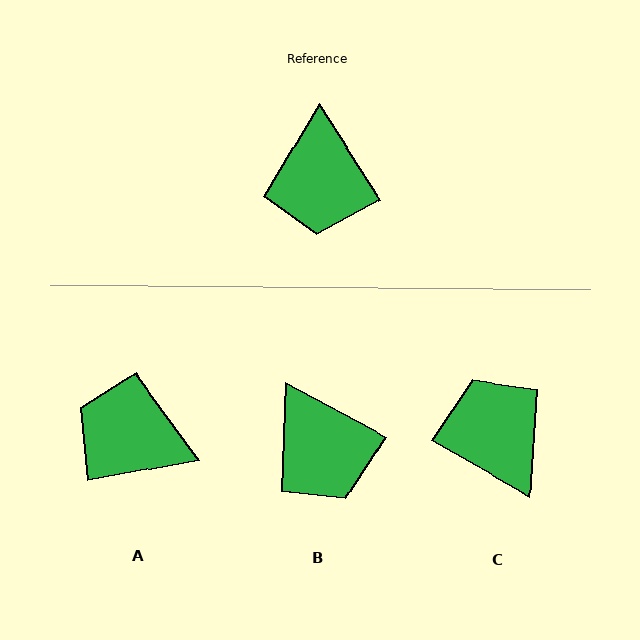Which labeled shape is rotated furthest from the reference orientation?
C, about 153 degrees away.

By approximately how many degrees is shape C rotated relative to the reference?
Approximately 153 degrees clockwise.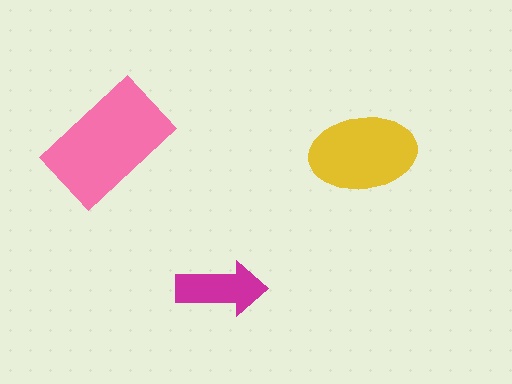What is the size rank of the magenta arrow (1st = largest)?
3rd.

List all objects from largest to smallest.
The pink rectangle, the yellow ellipse, the magenta arrow.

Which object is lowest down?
The magenta arrow is bottommost.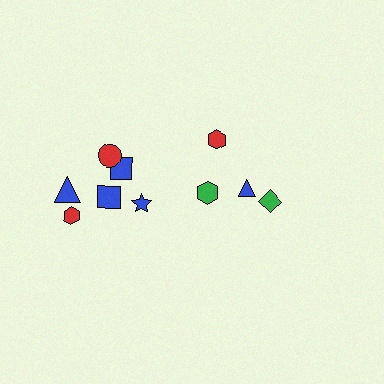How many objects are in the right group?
There are 4 objects.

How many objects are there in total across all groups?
There are 10 objects.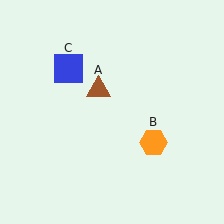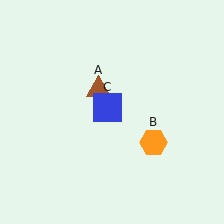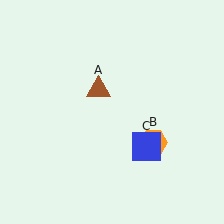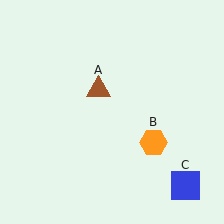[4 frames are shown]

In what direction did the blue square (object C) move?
The blue square (object C) moved down and to the right.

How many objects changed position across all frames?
1 object changed position: blue square (object C).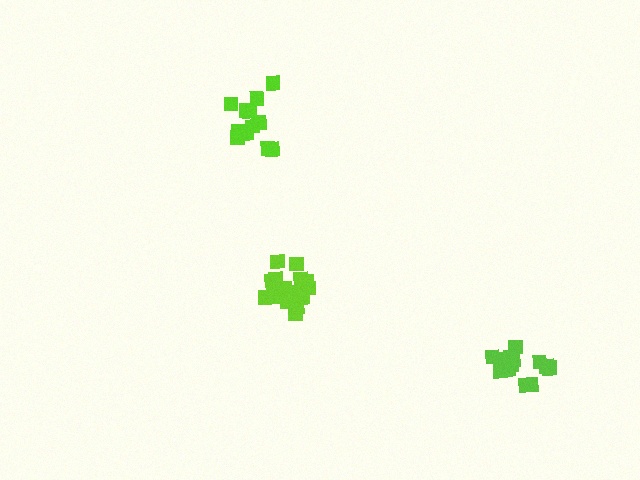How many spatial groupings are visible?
There are 3 spatial groupings.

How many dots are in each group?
Group 1: 14 dots, Group 2: 17 dots, Group 3: 12 dots (43 total).